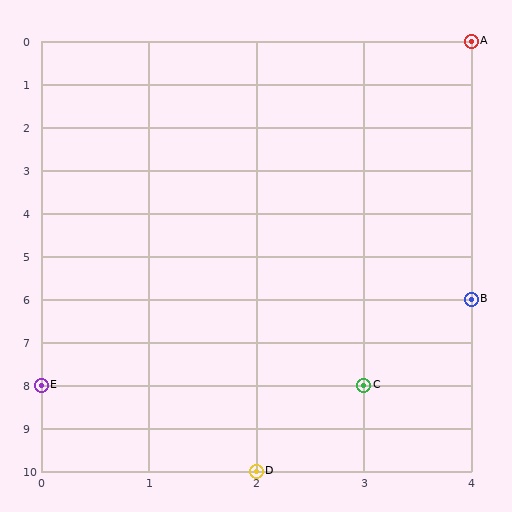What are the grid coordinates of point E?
Point E is at grid coordinates (0, 8).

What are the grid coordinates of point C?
Point C is at grid coordinates (3, 8).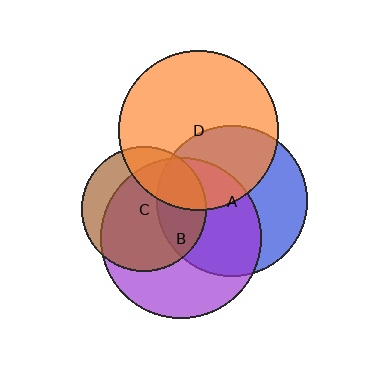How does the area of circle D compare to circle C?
Approximately 1.6 times.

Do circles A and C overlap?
Yes.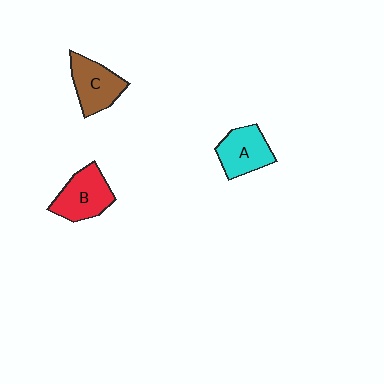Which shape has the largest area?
Shape B (red).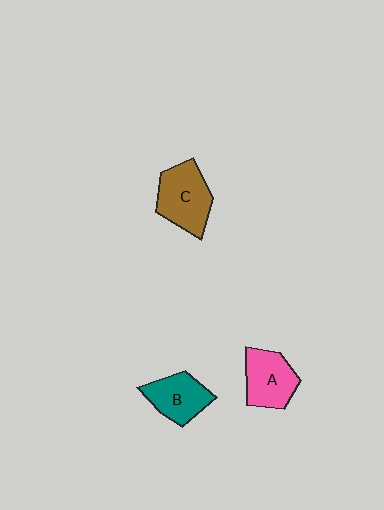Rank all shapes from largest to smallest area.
From largest to smallest: C (brown), A (pink), B (teal).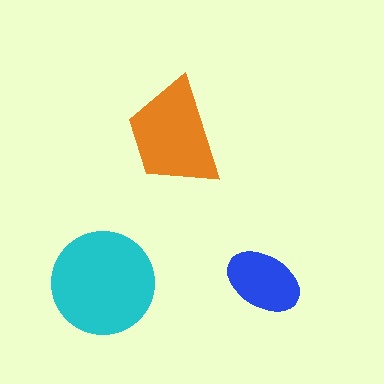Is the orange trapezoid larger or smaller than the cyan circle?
Smaller.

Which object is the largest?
The cyan circle.